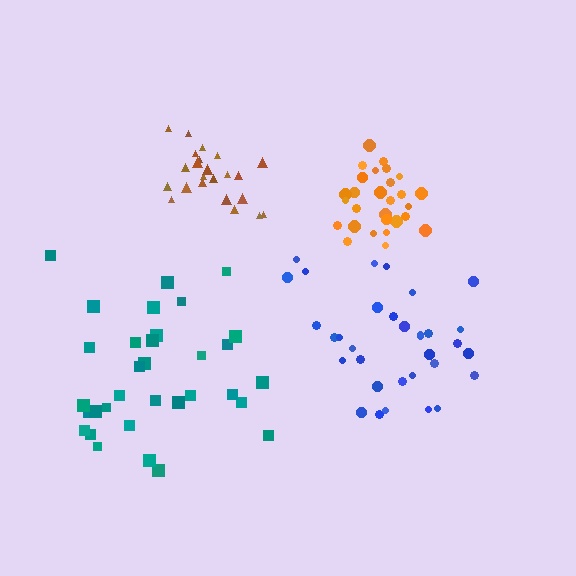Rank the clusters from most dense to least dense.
orange, brown, teal, blue.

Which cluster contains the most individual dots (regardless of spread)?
Blue (33).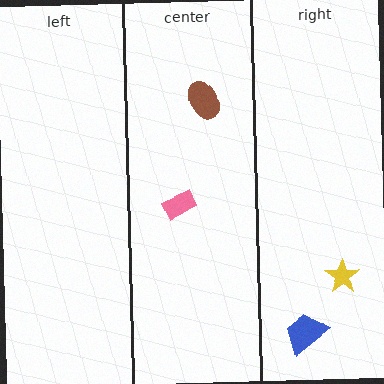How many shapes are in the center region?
2.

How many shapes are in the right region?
2.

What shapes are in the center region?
The pink rectangle, the brown ellipse.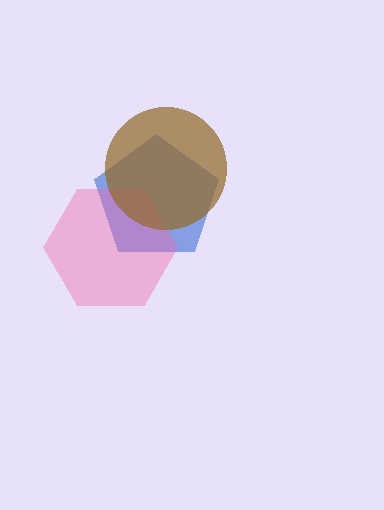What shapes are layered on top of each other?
The layered shapes are: a blue pentagon, a pink hexagon, a brown circle.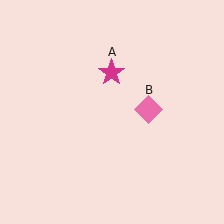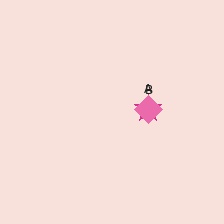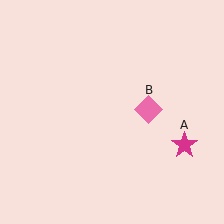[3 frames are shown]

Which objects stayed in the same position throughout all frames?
Pink diamond (object B) remained stationary.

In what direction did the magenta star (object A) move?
The magenta star (object A) moved down and to the right.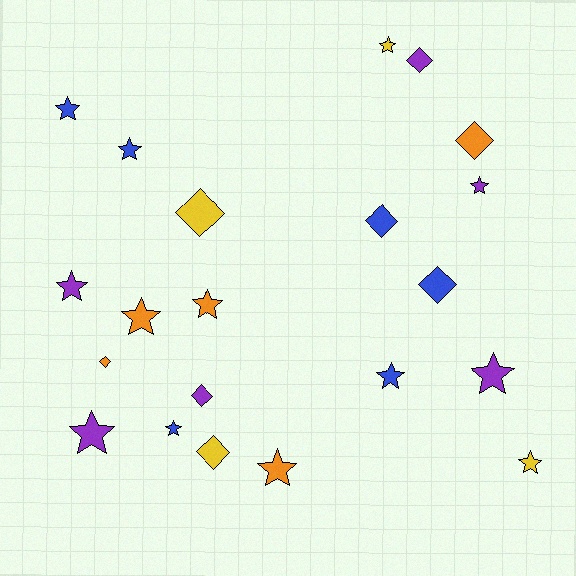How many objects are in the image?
There are 21 objects.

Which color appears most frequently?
Purple, with 6 objects.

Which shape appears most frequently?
Star, with 13 objects.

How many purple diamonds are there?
There are 2 purple diamonds.